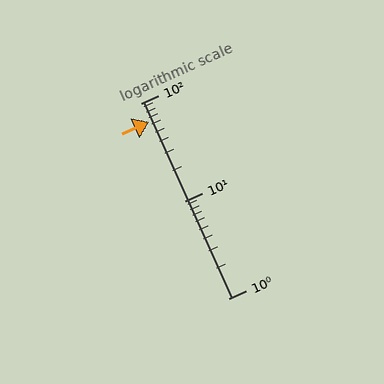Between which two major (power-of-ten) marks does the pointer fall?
The pointer is between 10 and 100.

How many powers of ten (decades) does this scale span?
The scale spans 2 decades, from 1 to 100.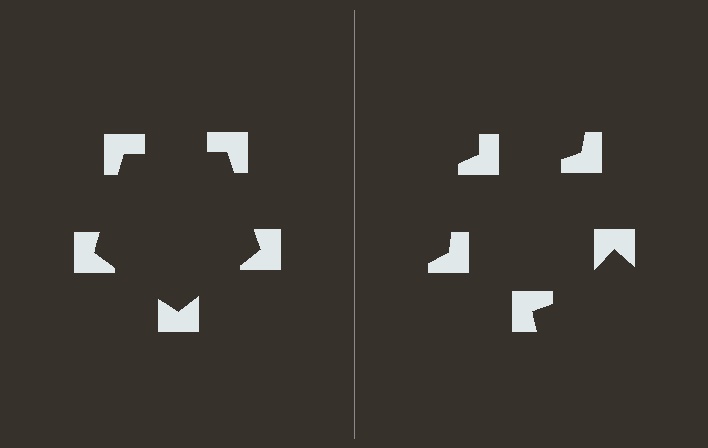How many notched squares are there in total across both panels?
10 — 5 on each side.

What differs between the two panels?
The notched squares are positioned identically on both sides; only the wedge orientations differ. On the left they align to a pentagon; on the right they are misaligned.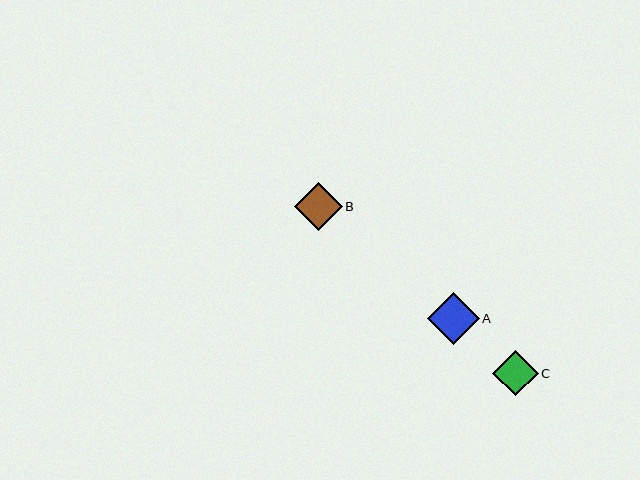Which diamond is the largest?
Diamond A is the largest with a size of approximately 52 pixels.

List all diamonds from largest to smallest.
From largest to smallest: A, B, C.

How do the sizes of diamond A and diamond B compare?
Diamond A and diamond B are approximately the same size.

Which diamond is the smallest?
Diamond C is the smallest with a size of approximately 45 pixels.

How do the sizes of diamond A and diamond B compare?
Diamond A and diamond B are approximately the same size.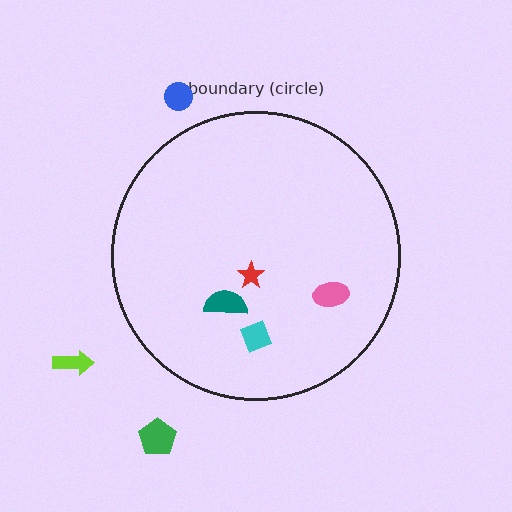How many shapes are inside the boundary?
4 inside, 3 outside.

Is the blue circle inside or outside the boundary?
Outside.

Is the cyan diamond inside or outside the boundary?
Inside.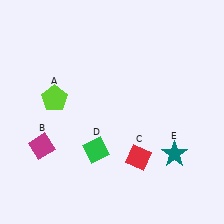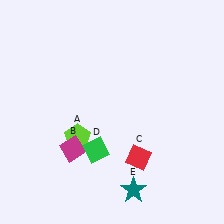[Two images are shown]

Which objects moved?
The objects that moved are: the lime pentagon (A), the magenta diamond (B), the teal star (E).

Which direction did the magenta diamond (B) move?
The magenta diamond (B) moved right.